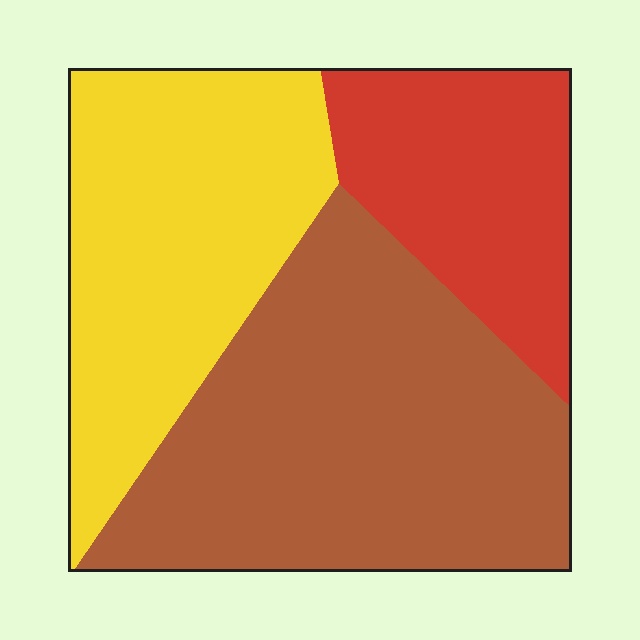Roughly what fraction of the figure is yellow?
Yellow takes up between a sixth and a third of the figure.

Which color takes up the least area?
Red, at roughly 20%.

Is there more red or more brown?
Brown.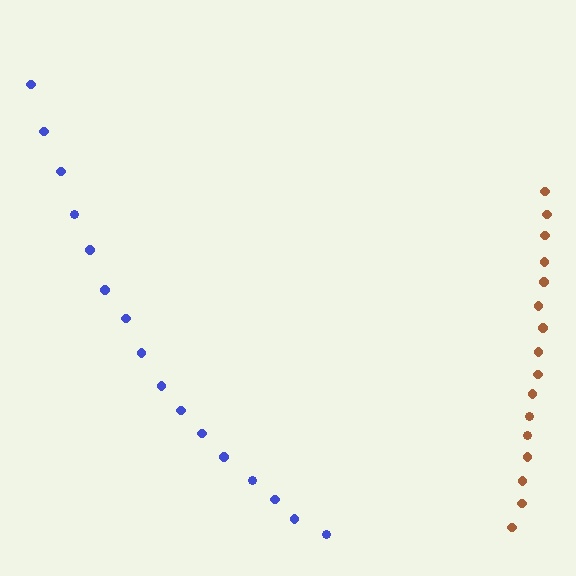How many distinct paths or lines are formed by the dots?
There are 2 distinct paths.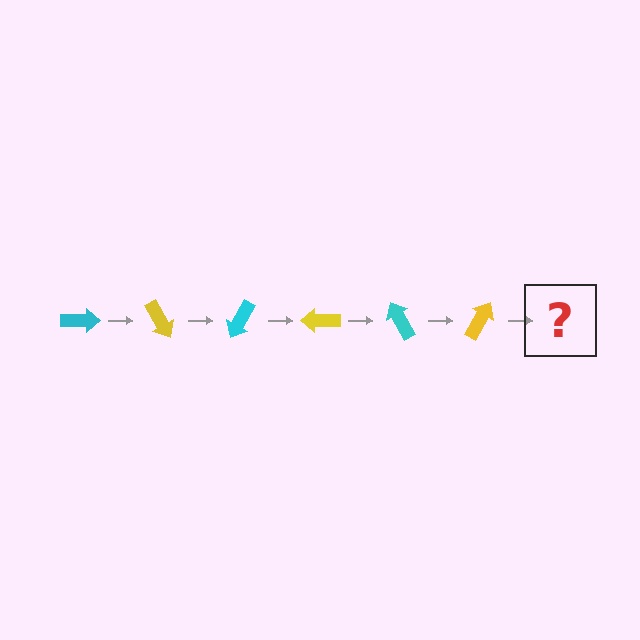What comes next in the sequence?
The next element should be a cyan arrow, rotated 360 degrees from the start.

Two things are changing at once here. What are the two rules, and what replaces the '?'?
The two rules are that it rotates 60 degrees each step and the color cycles through cyan and yellow. The '?' should be a cyan arrow, rotated 360 degrees from the start.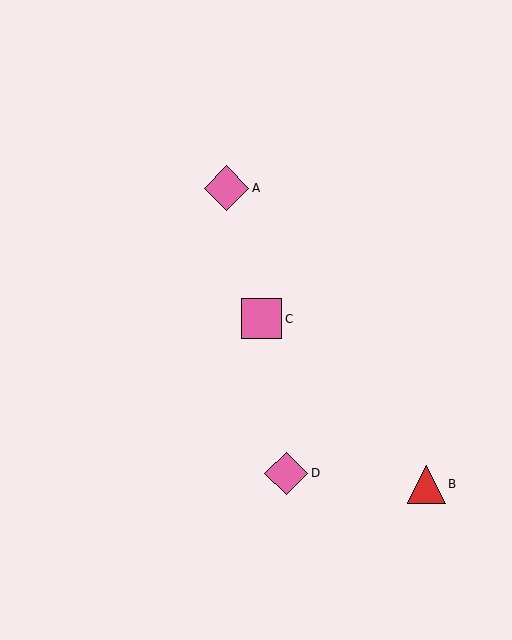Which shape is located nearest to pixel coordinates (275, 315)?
The pink square (labeled C) at (261, 319) is nearest to that location.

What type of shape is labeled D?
Shape D is a pink diamond.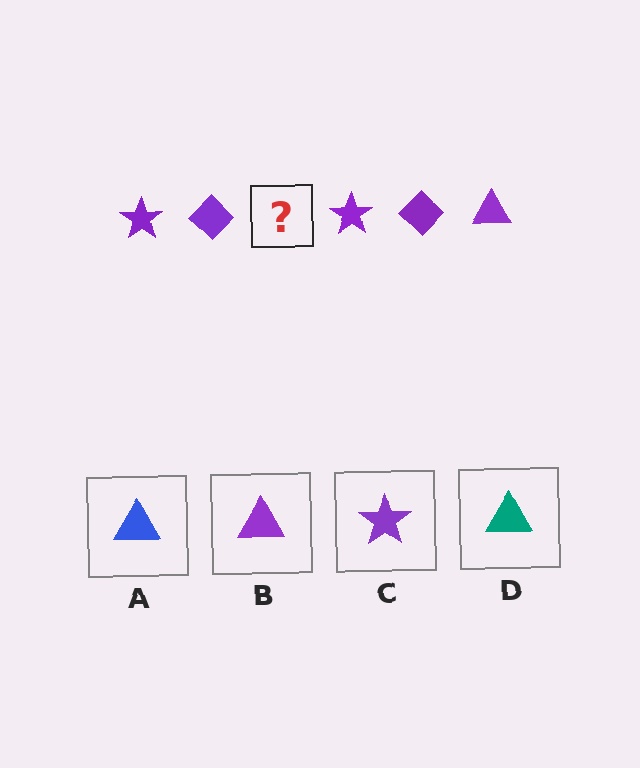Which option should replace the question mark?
Option B.